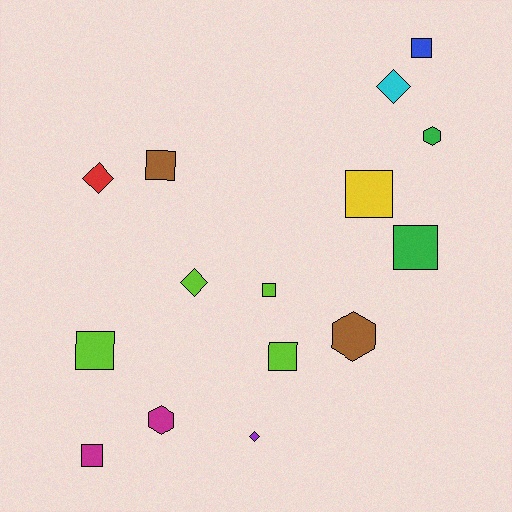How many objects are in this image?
There are 15 objects.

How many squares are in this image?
There are 8 squares.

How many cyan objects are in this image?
There is 1 cyan object.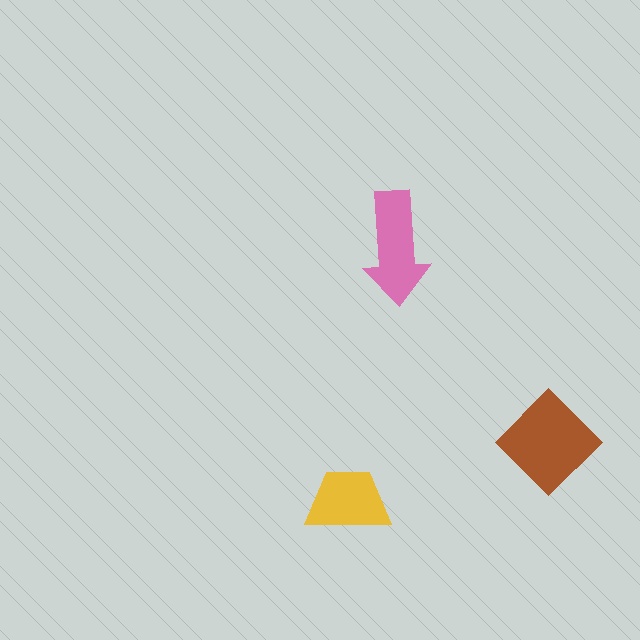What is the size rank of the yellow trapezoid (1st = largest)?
3rd.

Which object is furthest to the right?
The brown diamond is rightmost.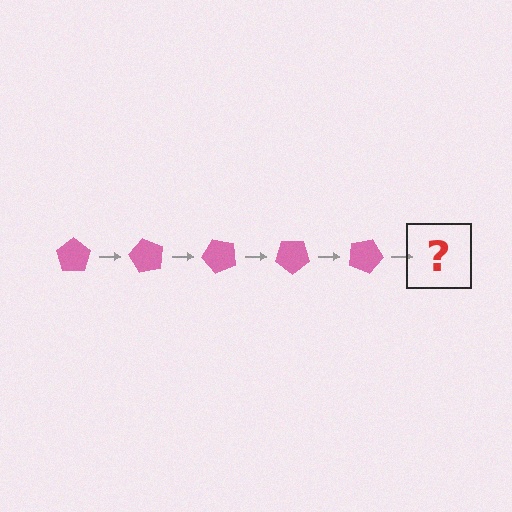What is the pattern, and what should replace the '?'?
The pattern is that the pentagon rotates 60 degrees each step. The '?' should be a pink pentagon rotated 300 degrees.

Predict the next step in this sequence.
The next step is a pink pentagon rotated 300 degrees.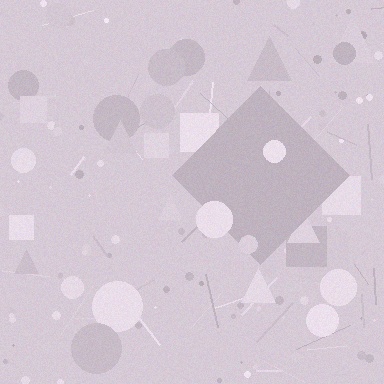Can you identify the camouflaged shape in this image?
The camouflaged shape is a diamond.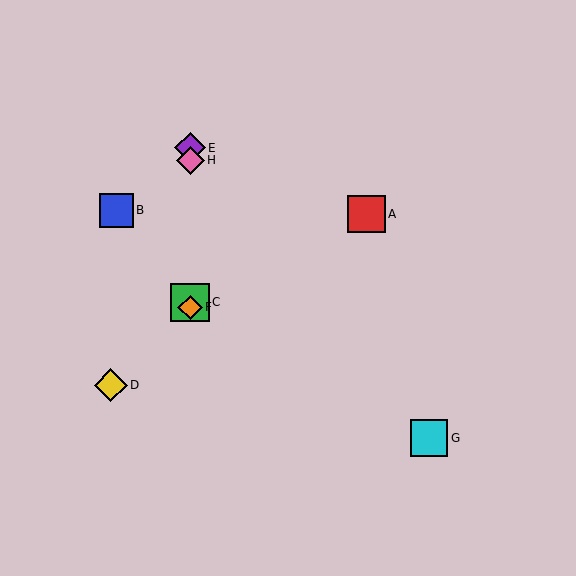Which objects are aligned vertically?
Objects C, E, F, H are aligned vertically.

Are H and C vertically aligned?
Yes, both are at x≈190.